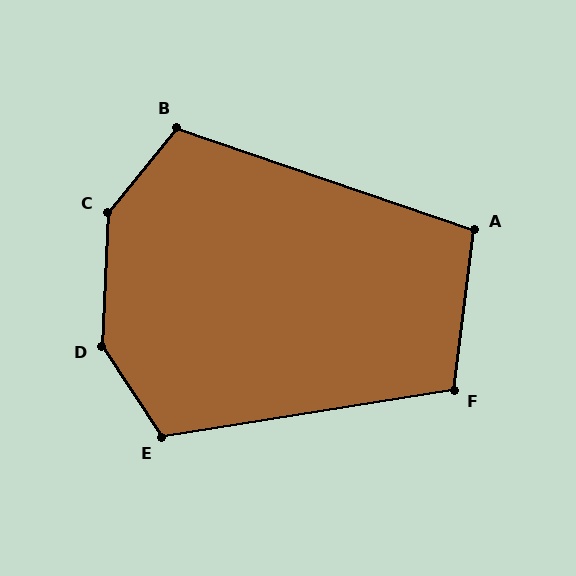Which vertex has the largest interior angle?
D, at approximately 144 degrees.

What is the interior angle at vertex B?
Approximately 110 degrees (obtuse).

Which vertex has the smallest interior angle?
A, at approximately 102 degrees.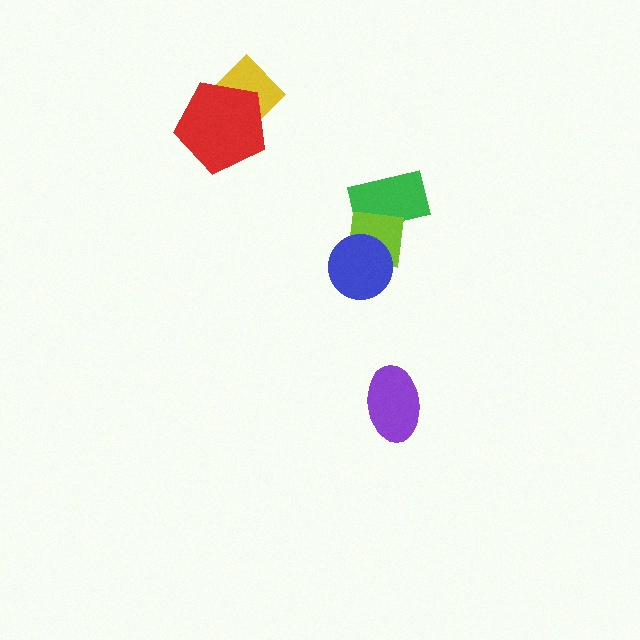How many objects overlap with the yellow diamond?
1 object overlaps with the yellow diamond.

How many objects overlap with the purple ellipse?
0 objects overlap with the purple ellipse.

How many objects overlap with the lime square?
2 objects overlap with the lime square.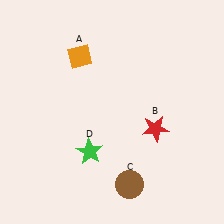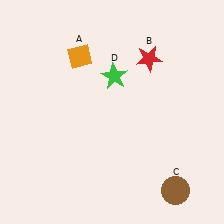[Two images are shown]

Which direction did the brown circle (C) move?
The brown circle (C) moved right.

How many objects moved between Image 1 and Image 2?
3 objects moved between the two images.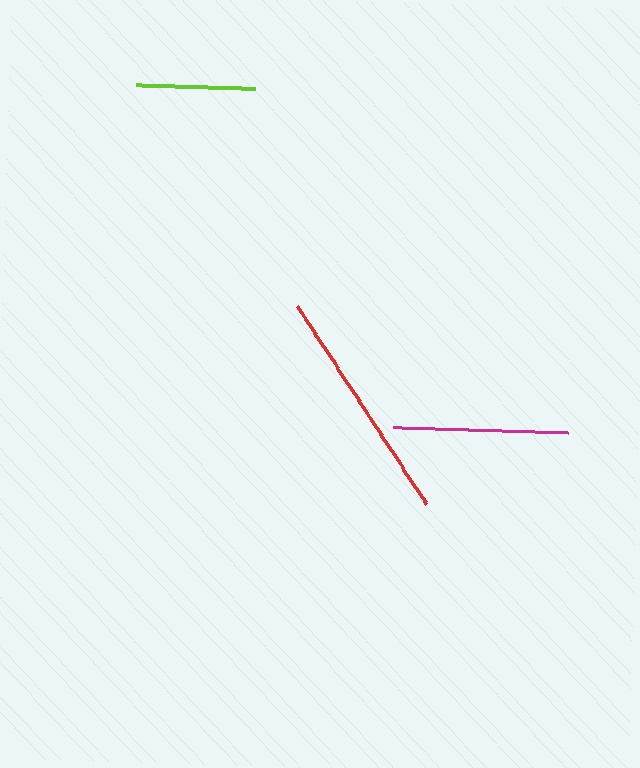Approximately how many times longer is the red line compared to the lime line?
The red line is approximately 2.0 times the length of the lime line.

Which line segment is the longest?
The red line is the longest at approximately 236 pixels.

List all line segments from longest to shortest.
From longest to shortest: red, magenta, lime.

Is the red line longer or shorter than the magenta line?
The red line is longer than the magenta line.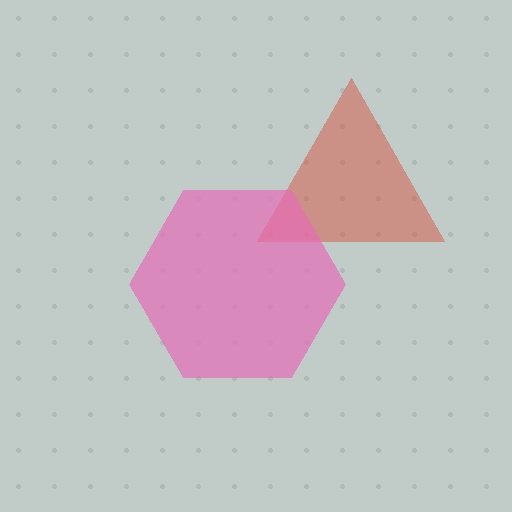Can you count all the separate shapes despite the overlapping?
Yes, there are 2 separate shapes.